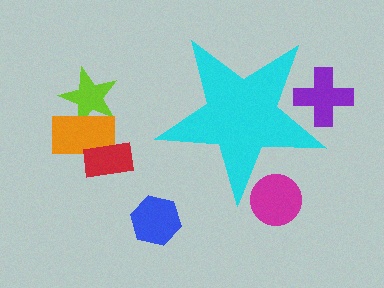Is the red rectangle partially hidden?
No, the red rectangle is fully visible.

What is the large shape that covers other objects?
A cyan star.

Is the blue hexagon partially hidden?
No, the blue hexagon is fully visible.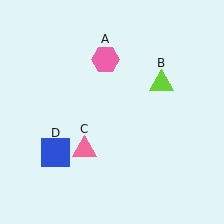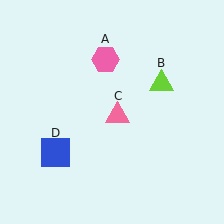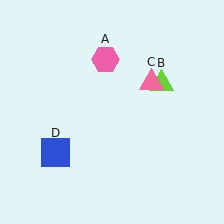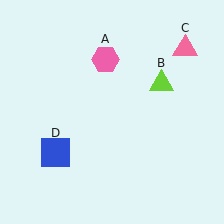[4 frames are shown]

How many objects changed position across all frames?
1 object changed position: pink triangle (object C).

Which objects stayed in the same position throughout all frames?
Pink hexagon (object A) and lime triangle (object B) and blue square (object D) remained stationary.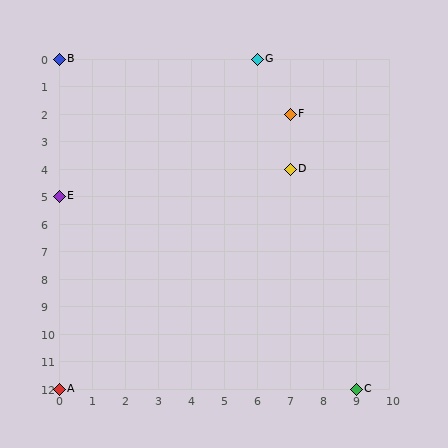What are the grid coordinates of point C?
Point C is at grid coordinates (9, 12).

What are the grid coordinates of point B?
Point B is at grid coordinates (0, 0).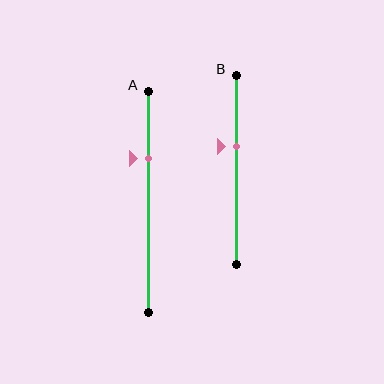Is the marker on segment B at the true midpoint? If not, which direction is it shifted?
No, the marker on segment B is shifted upward by about 13% of the segment length.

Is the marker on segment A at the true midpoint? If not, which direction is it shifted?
No, the marker on segment A is shifted upward by about 20% of the segment length.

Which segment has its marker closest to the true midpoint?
Segment B has its marker closest to the true midpoint.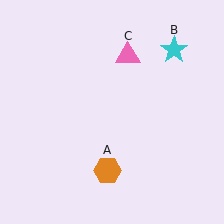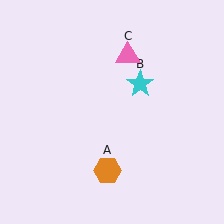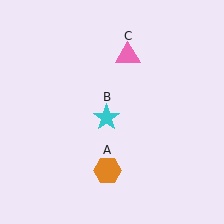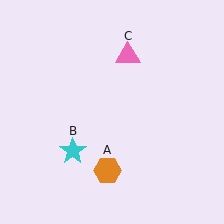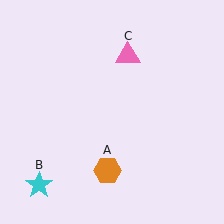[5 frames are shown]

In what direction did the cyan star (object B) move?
The cyan star (object B) moved down and to the left.